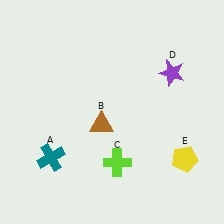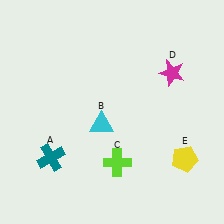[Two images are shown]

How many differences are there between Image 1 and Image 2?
There are 2 differences between the two images.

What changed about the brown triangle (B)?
In Image 1, B is brown. In Image 2, it changed to cyan.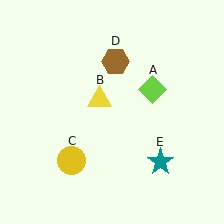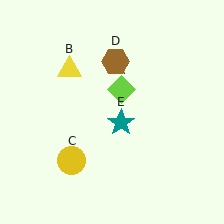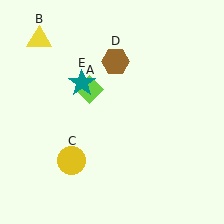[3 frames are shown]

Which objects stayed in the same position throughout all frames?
Yellow circle (object C) and brown hexagon (object D) remained stationary.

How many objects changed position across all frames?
3 objects changed position: lime diamond (object A), yellow triangle (object B), teal star (object E).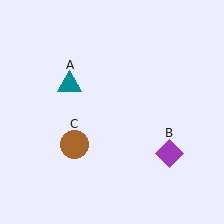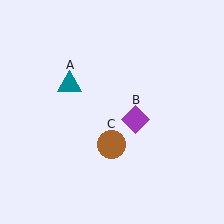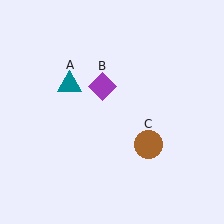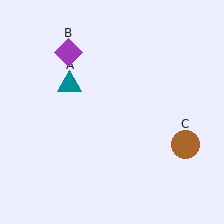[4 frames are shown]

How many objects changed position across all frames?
2 objects changed position: purple diamond (object B), brown circle (object C).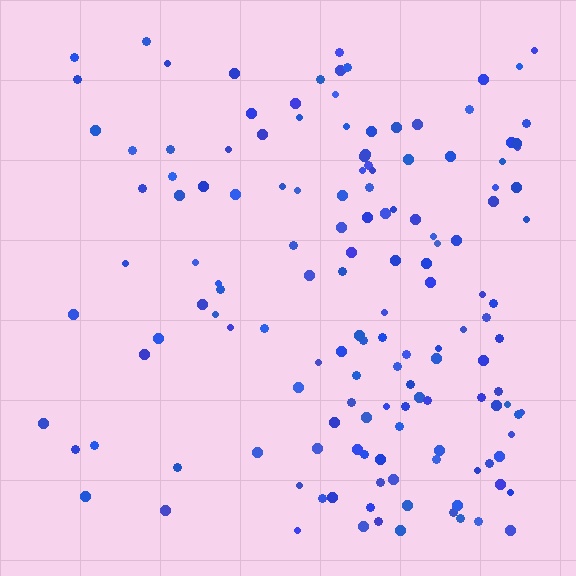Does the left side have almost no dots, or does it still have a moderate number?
Still a moderate number, just noticeably fewer than the right.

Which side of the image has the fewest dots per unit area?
The left.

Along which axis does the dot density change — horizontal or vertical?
Horizontal.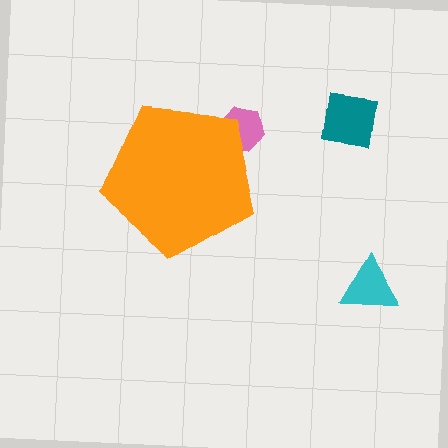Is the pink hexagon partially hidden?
Yes, the pink hexagon is partially hidden behind the orange pentagon.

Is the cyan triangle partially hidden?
No, the cyan triangle is fully visible.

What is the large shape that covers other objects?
An orange pentagon.